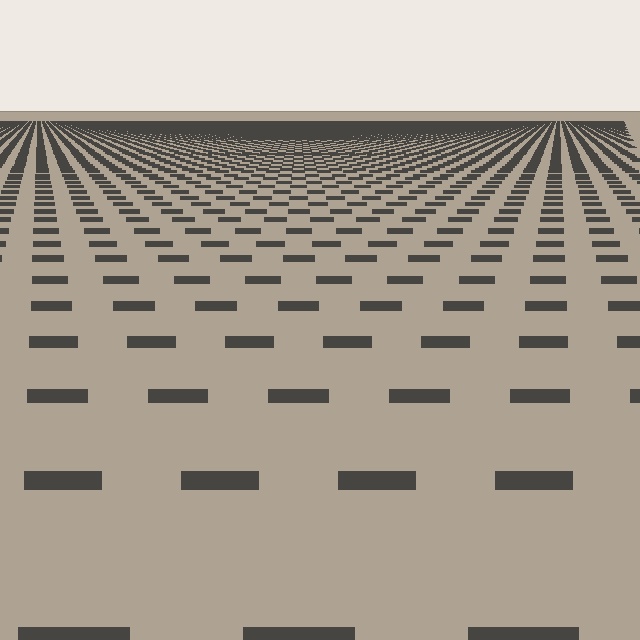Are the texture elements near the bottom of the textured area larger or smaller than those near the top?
Larger. Near the bottom, elements are closer to the viewer and appear at a bigger on-screen size.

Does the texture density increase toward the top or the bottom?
Density increases toward the top.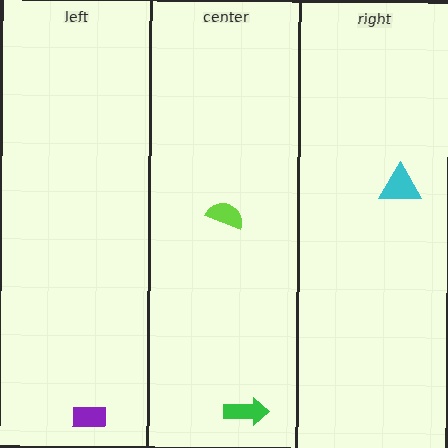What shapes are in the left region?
The purple rectangle.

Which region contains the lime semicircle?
The center region.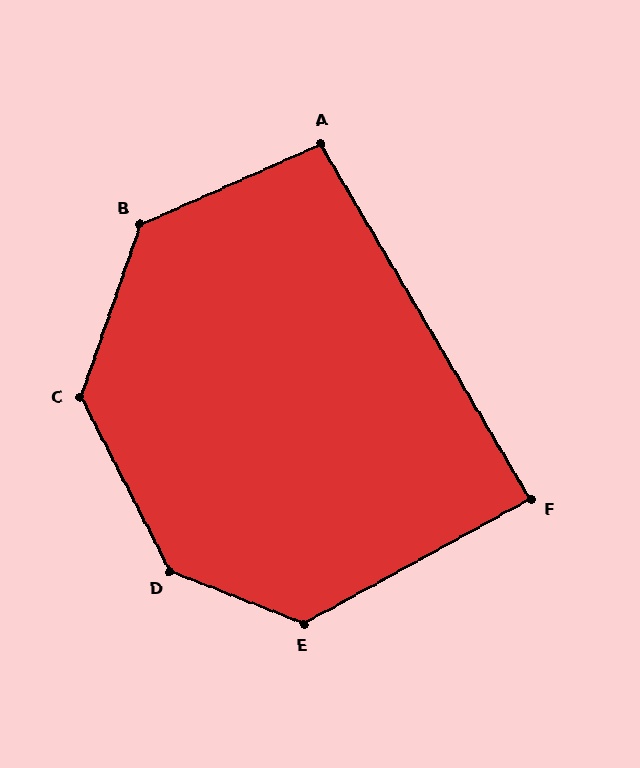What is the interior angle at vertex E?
Approximately 130 degrees (obtuse).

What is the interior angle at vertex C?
Approximately 134 degrees (obtuse).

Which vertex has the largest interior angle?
D, at approximately 138 degrees.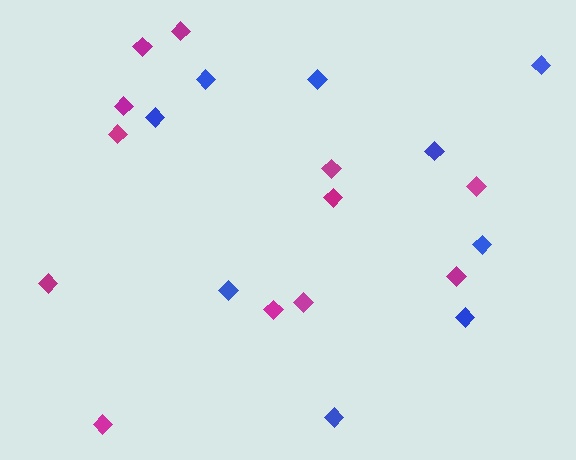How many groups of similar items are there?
There are 2 groups: one group of magenta diamonds (12) and one group of blue diamonds (9).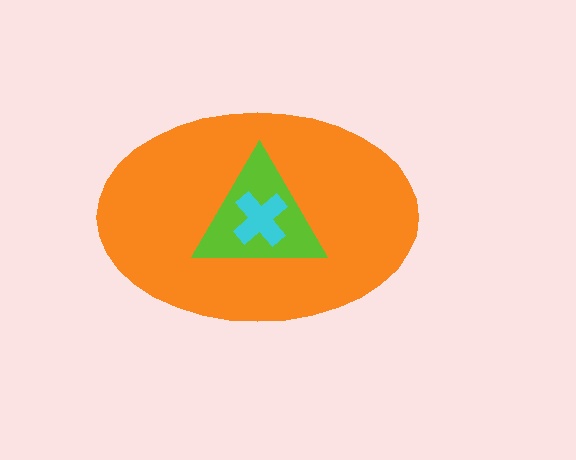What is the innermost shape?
The cyan cross.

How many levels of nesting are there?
3.